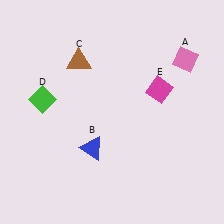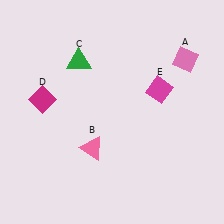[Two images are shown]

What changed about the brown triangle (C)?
In Image 1, C is brown. In Image 2, it changed to green.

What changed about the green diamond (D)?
In Image 1, D is green. In Image 2, it changed to magenta.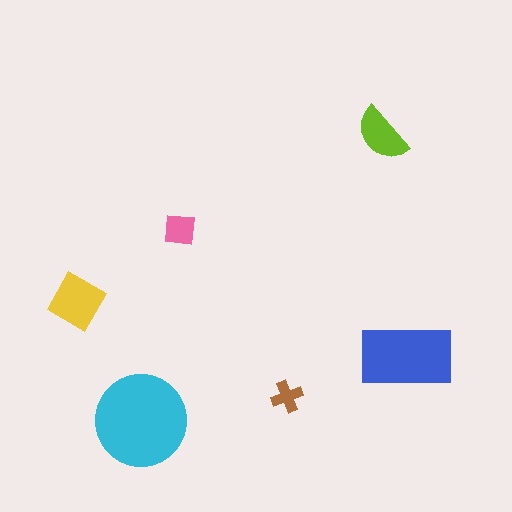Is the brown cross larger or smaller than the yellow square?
Smaller.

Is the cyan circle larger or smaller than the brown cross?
Larger.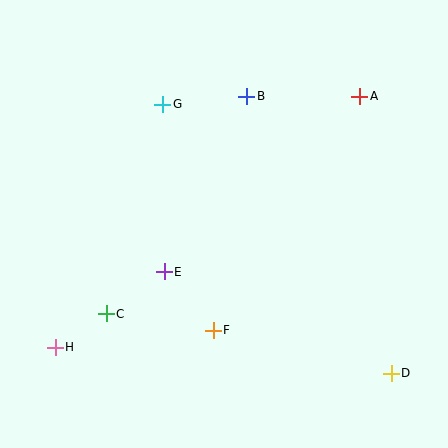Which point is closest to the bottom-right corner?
Point D is closest to the bottom-right corner.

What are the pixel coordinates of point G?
Point G is at (163, 104).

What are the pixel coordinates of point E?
Point E is at (164, 272).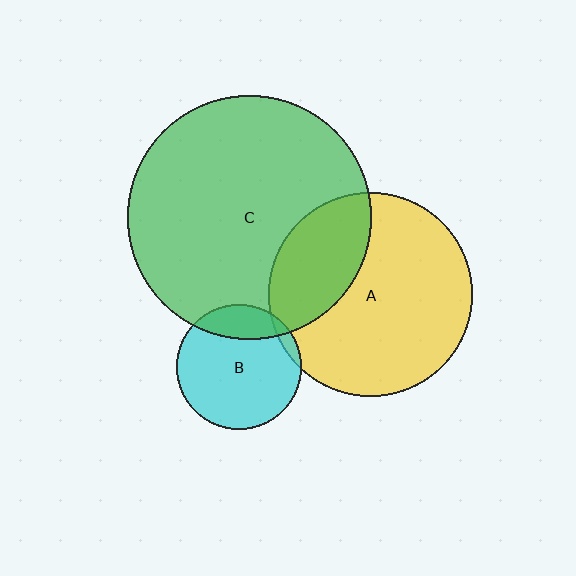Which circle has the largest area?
Circle C (green).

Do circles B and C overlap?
Yes.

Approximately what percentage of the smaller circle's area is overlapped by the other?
Approximately 20%.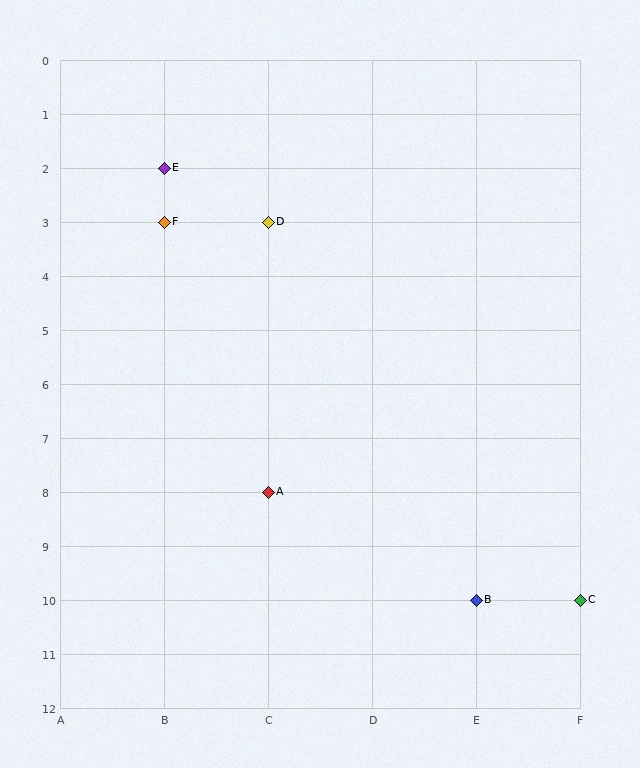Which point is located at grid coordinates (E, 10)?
Point B is at (E, 10).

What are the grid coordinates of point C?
Point C is at grid coordinates (F, 10).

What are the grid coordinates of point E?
Point E is at grid coordinates (B, 2).